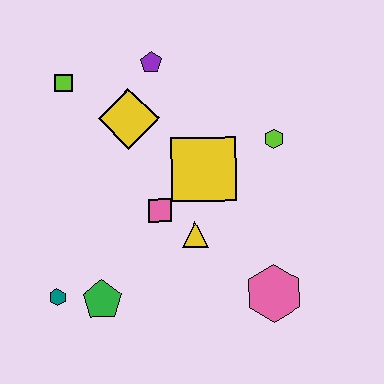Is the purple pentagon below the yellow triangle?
No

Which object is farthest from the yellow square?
The teal hexagon is farthest from the yellow square.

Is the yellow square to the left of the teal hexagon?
No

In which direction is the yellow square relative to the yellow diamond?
The yellow square is to the right of the yellow diamond.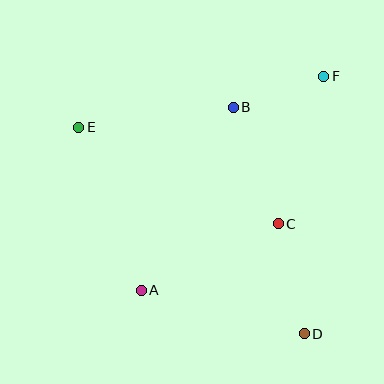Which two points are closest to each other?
Points B and F are closest to each other.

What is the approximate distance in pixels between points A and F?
The distance between A and F is approximately 281 pixels.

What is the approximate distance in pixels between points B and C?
The distance between B and C is approximately 125 pixels.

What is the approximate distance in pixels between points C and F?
The distance between C and F is approximately 154 pixels.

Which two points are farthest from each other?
Points D and E are farthest from each other.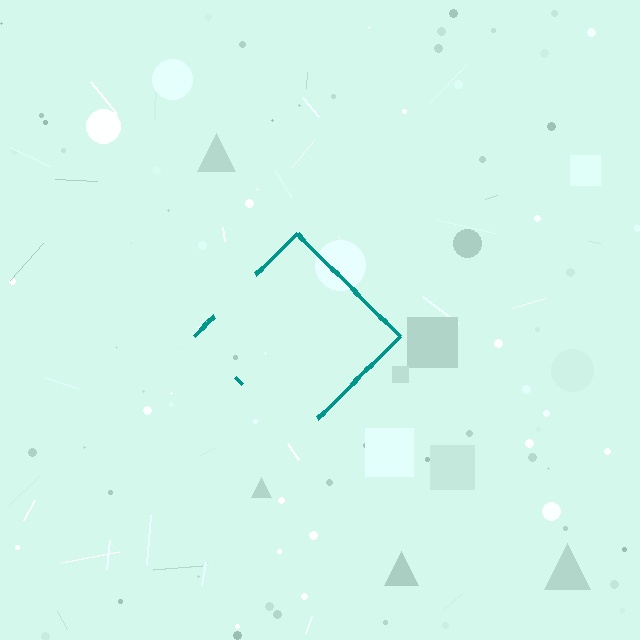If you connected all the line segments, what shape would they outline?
They would outline a diamond.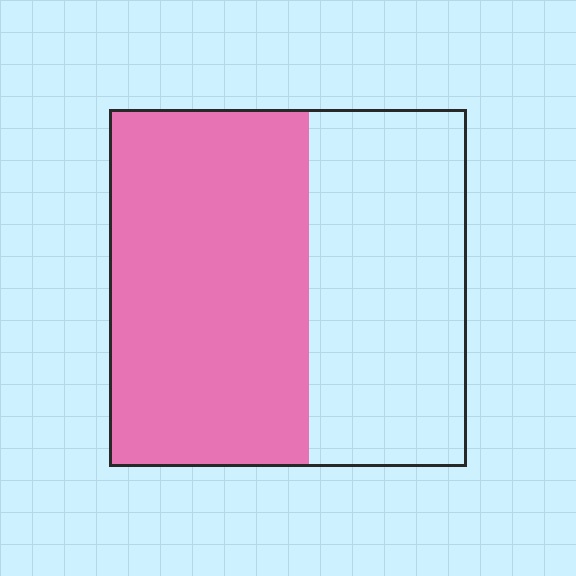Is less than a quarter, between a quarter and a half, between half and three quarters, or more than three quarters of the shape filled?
Between half and three quarters.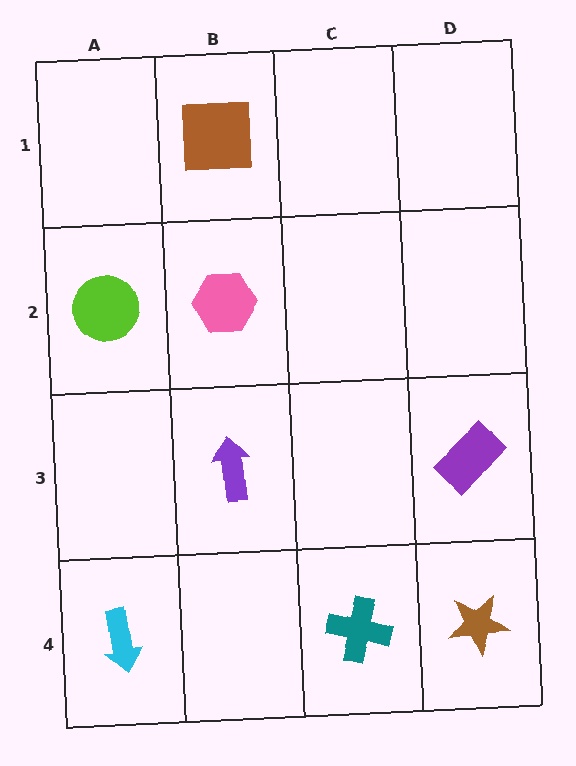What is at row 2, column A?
A lime circle.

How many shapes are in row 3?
2 shapes.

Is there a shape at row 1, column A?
No, that cell is empty.